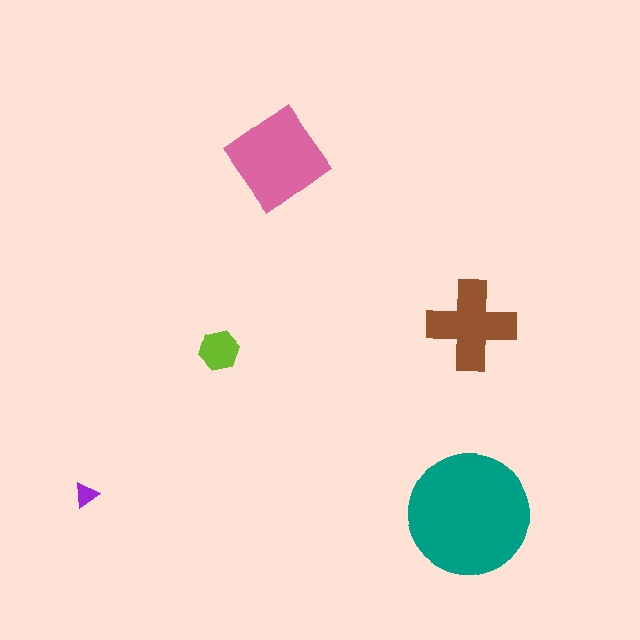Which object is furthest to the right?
The teal circle is rightmost.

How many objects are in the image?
There are 5 objects in the image.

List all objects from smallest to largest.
The purple triangle, the lime hexagon, the brown cross, the pink diamond, the teal circle.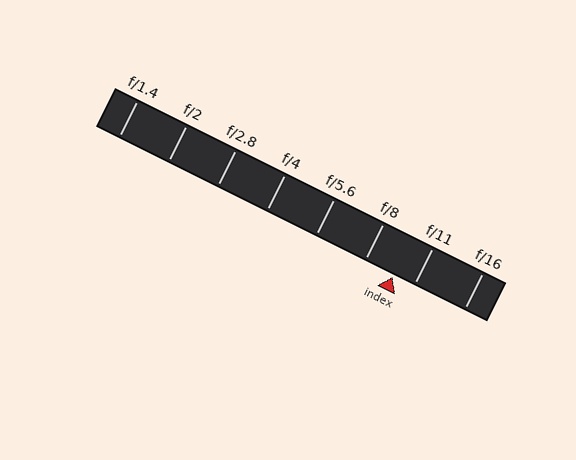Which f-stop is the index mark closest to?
The index mark is closest to f/11.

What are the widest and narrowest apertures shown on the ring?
The widest aperture shown is f/1.4 and the narrowest is f/16.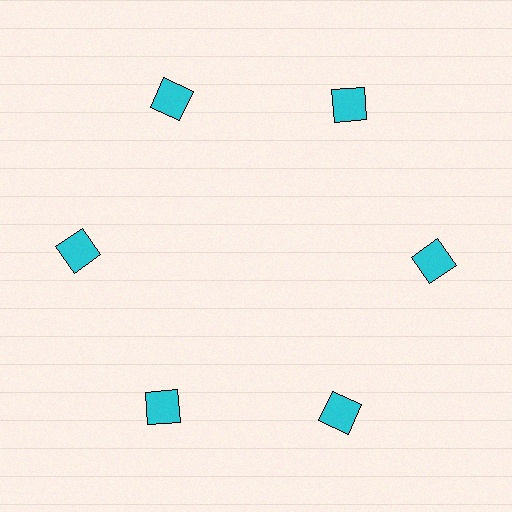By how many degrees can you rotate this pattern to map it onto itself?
The pattern maps onto itself every 60 degrees of rotation.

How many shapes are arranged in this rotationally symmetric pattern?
There are 6 shapes, arranged in 6 groups of 1.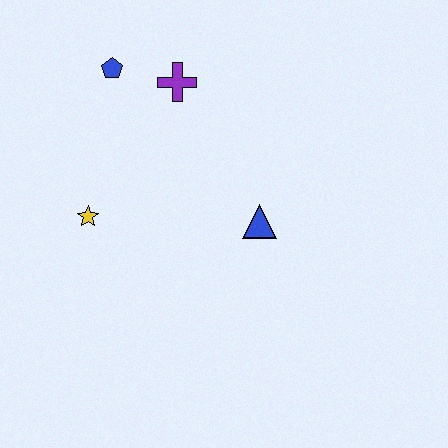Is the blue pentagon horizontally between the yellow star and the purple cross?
Yes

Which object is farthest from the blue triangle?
The blue pentagon is farthest from the blue triangle.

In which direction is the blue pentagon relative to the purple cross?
The blue pentagon is to the left of the purple cross.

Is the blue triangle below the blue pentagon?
Yes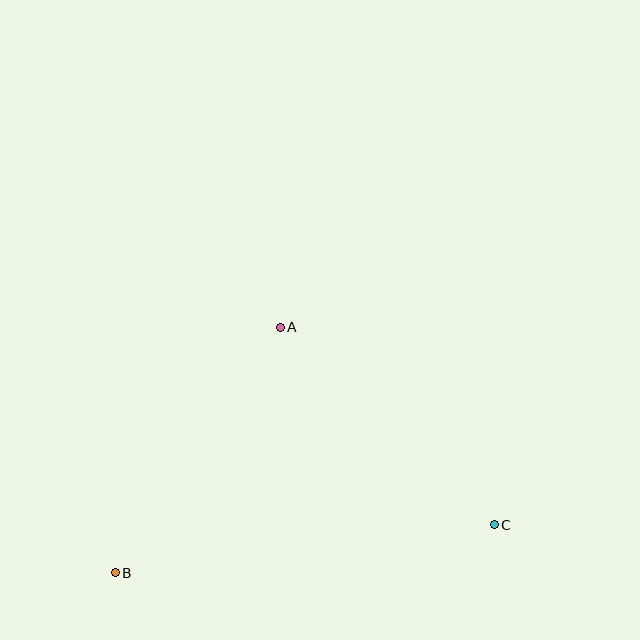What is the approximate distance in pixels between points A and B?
The distance between A and B is approximately 296 pixels.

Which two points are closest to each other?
Points A and C are closest to each other.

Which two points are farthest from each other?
Points B and C are farthest from each other.